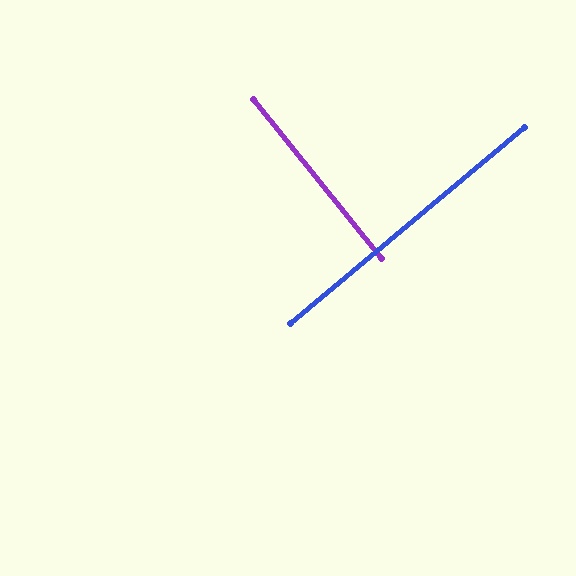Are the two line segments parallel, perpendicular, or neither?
Perpendicular — they meet at approximately 89°.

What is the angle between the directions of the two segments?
Approximately 89 degrees.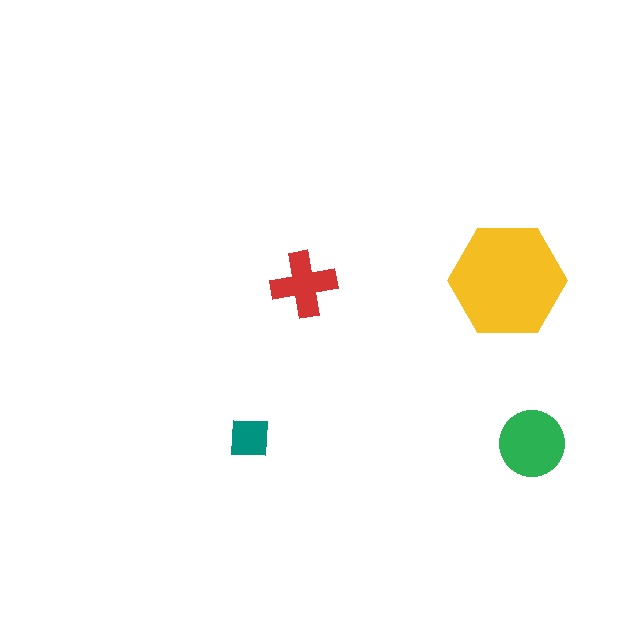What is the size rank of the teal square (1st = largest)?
4th.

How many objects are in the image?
There are 4 objects in the image.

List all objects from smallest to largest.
The teal square, the red cross, the green circle, the yellow hexagon.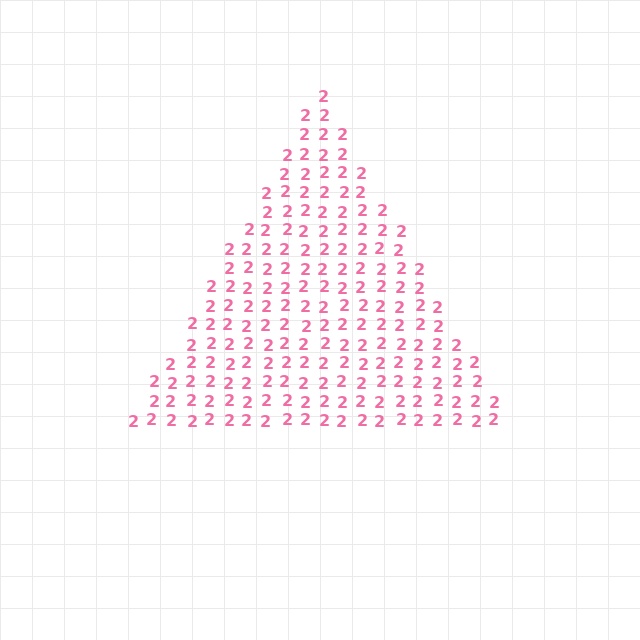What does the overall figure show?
The overall figure shows a triangle.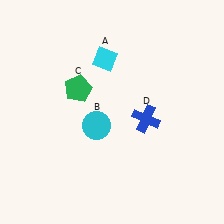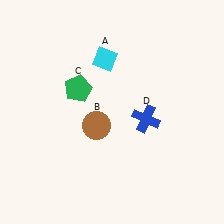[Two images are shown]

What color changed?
The circle (B) changed from cyan in Image 1 to brown in Image 2.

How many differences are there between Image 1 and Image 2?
There is 1 difference between the two images.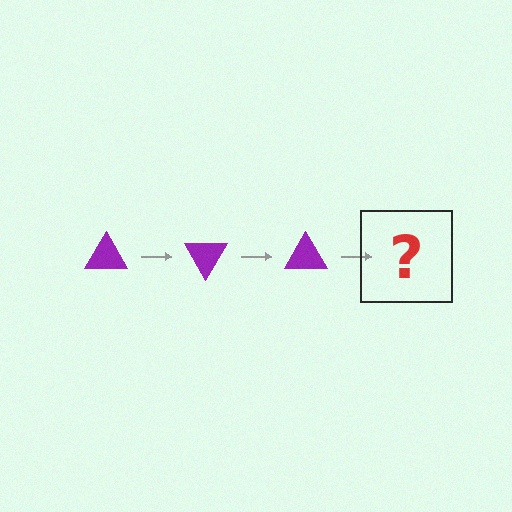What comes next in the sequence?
The next element should be a purple triangle rotated 180 degrees.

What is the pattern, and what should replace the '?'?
The pattern is that the triangle rotates 60 degrees each step. The '?' should be a purple triangle rotated 180 degrees.